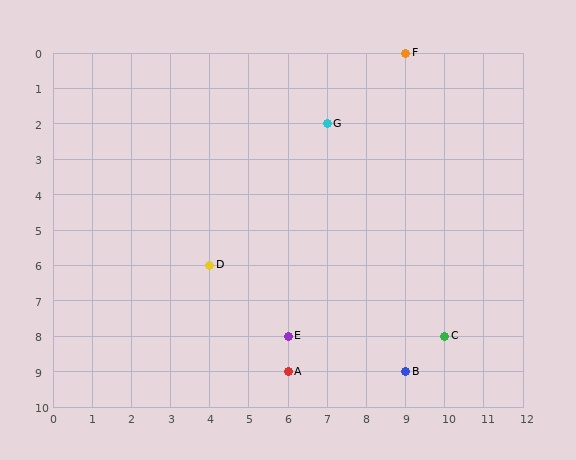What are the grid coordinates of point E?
Point E is at grid coordinates (6, 8).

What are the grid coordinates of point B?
Point B is at grid coordinates (9, 9).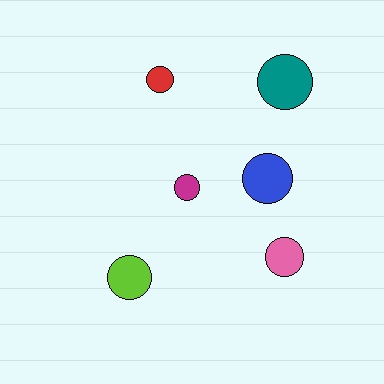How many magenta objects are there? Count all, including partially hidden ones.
There is 1 magenta object.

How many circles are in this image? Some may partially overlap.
There are 6 circles.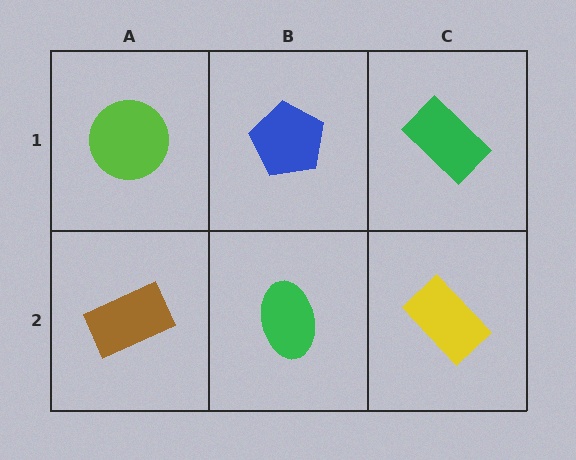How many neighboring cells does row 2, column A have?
2.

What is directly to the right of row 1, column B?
A green rectangle.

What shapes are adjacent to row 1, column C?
A yellow rectangle (row 2, column C), a blue pentagon (row 1, column B).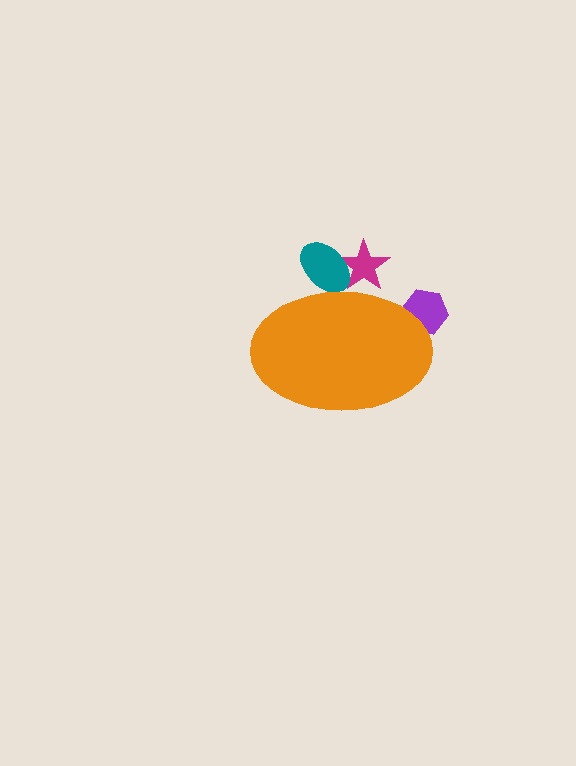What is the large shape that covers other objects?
An orange ellipse.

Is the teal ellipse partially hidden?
Yes, the teal ellipse is partially hidden behind the orange ellipse.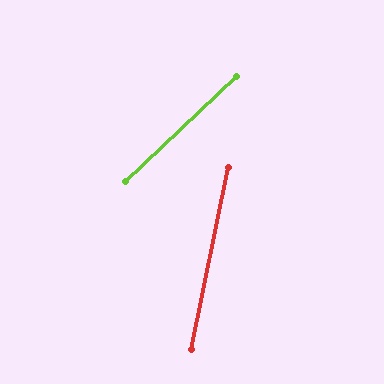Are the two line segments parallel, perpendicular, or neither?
Neither parallel nor perpendicular — they differ by about 35°.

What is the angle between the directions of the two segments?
Approximately 35 degrees.